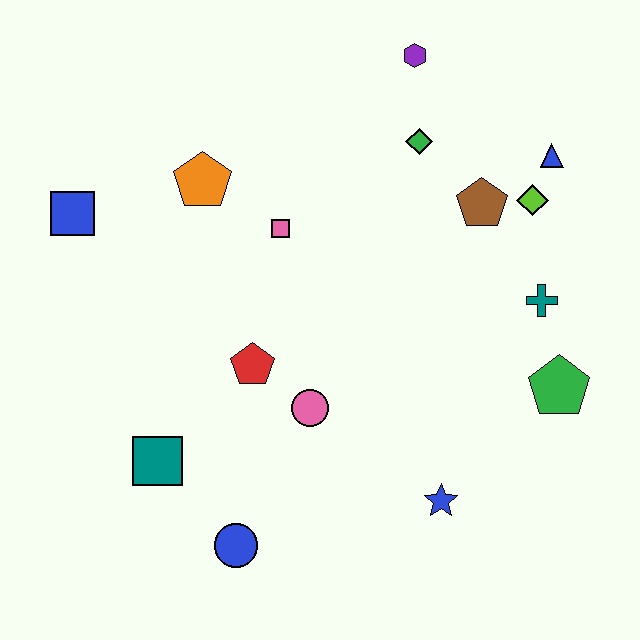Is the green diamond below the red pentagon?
No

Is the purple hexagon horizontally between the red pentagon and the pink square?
No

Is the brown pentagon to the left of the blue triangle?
Yes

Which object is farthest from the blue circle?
The purple hexagon is farthest from the blue circle.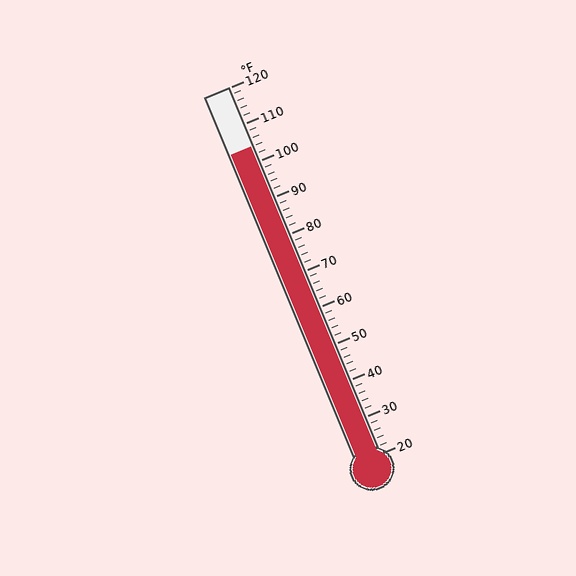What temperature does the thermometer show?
The thermometer shows approximately 104°F.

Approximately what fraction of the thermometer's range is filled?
The thermometer is filled to approximately 85% of its range.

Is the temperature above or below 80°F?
The temperature is above 80°F.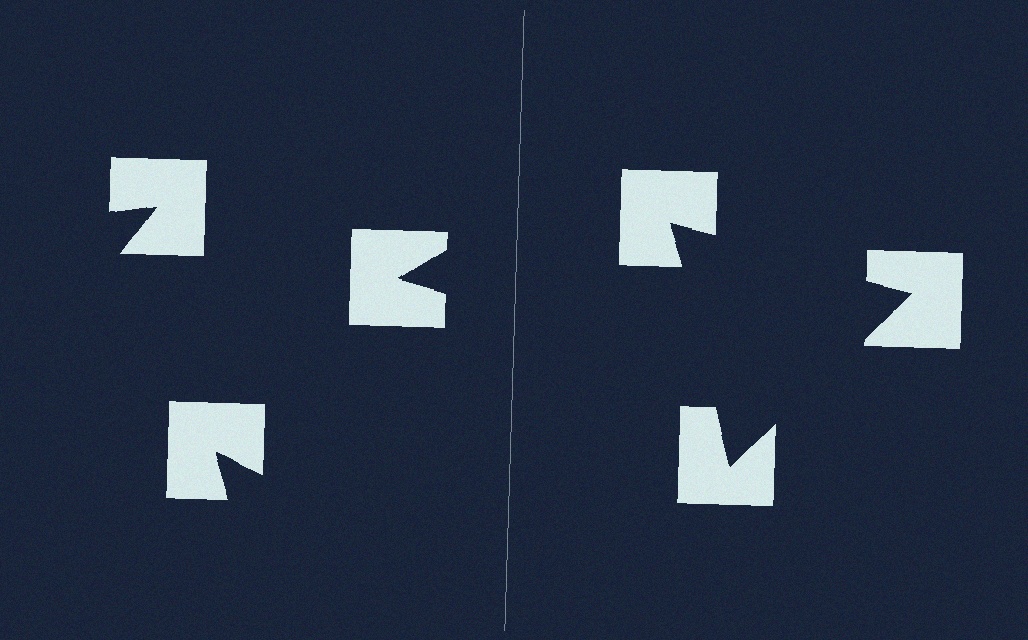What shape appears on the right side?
An illusory triangle.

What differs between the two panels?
The notched squares are positioned identically on both sides; only the wedge orientations differ. On the right they align to a triangle; on the left they are misaligned.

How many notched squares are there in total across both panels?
6 — 3 on each side.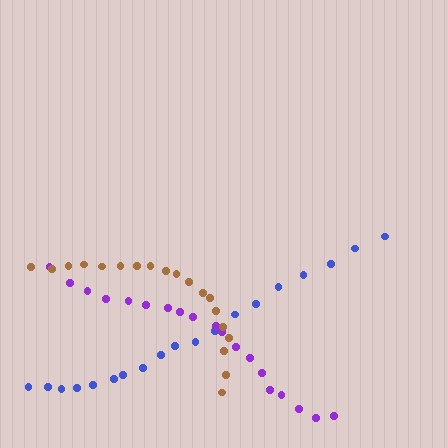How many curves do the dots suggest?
There are 3 distinct paths.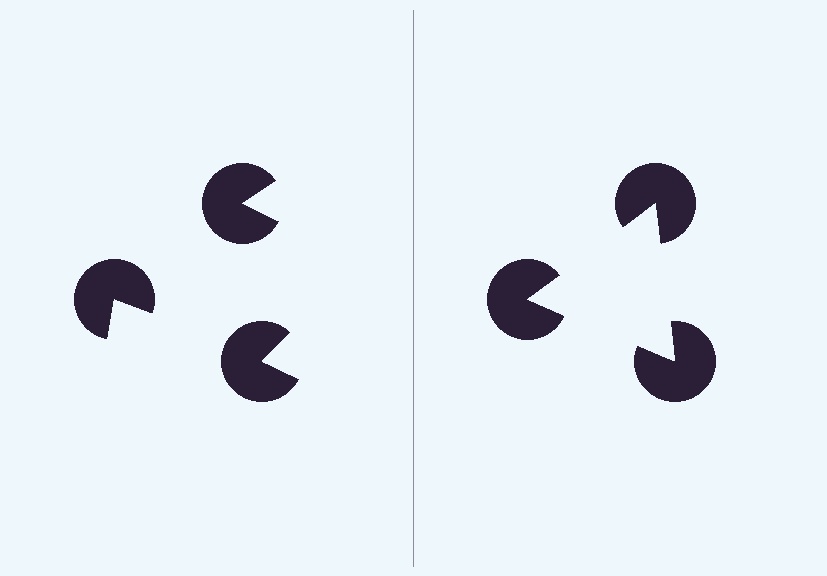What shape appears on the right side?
An illusory triangle.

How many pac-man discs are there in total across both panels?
6 — 3 on each side.